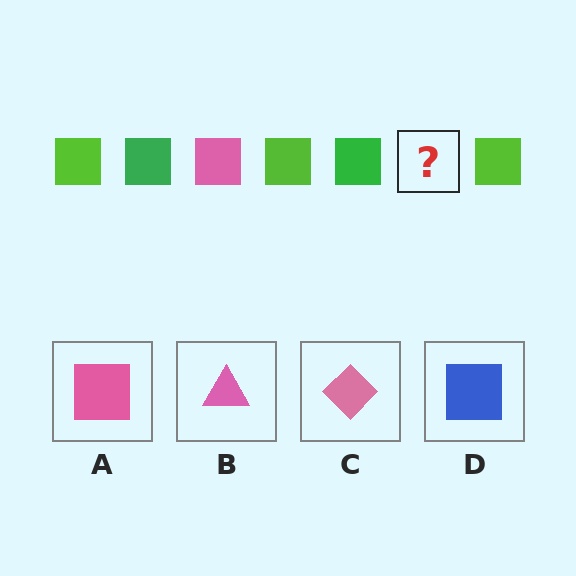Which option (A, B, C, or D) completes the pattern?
A.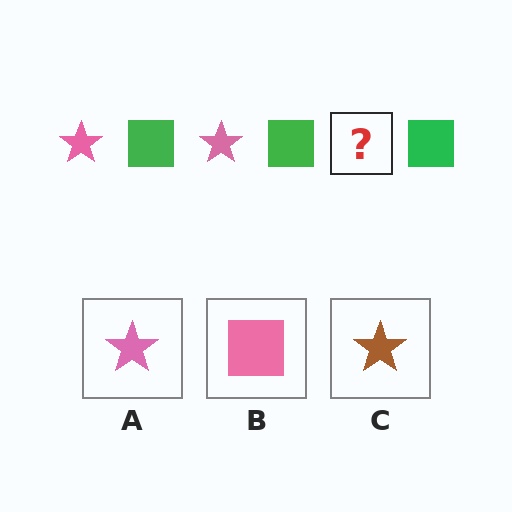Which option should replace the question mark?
Option A.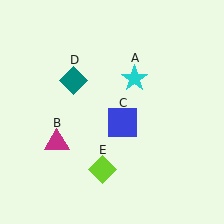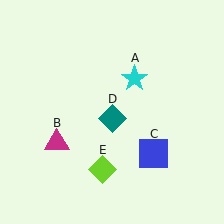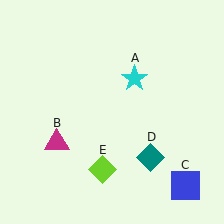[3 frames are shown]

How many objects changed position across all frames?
2 objects changed position: blue square (object C), teal diamond (object D).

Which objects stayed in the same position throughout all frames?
Cyan star (object A) and magenta triangle (object B) and lime diamond (object E) remained stationary.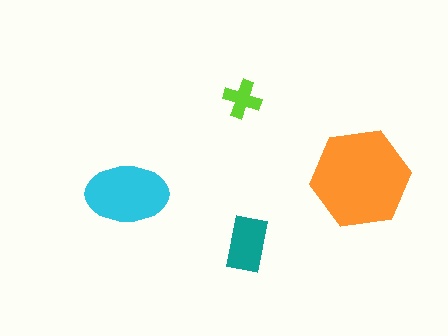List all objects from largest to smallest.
The orange hexagon, the cyan ellipse, the teal rectangle, the lime cross.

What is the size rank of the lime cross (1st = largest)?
4th.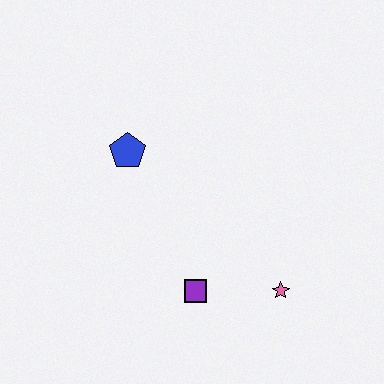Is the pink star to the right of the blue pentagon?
Yes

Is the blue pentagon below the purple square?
No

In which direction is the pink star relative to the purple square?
The pink star is to the right of the purple square.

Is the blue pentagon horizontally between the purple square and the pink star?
No